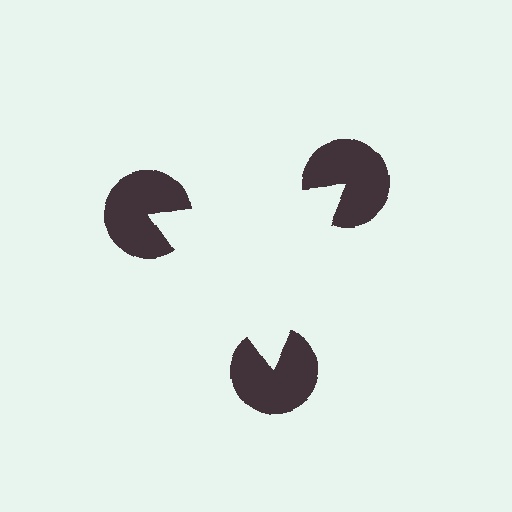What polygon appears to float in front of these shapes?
An illusory triangle — its edges are inferred from the aligned wedge cuts in the pac-man discs, not physically drawn.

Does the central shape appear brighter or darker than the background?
It typically appears slightly brighter than the background, even though no actual brightness change is drawn.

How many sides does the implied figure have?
3 sides.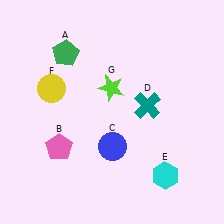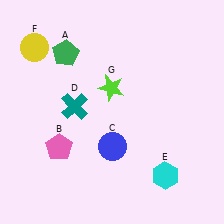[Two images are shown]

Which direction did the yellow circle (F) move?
The yellow circle (F) moved up.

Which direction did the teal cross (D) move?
The teal cross (D) moved left.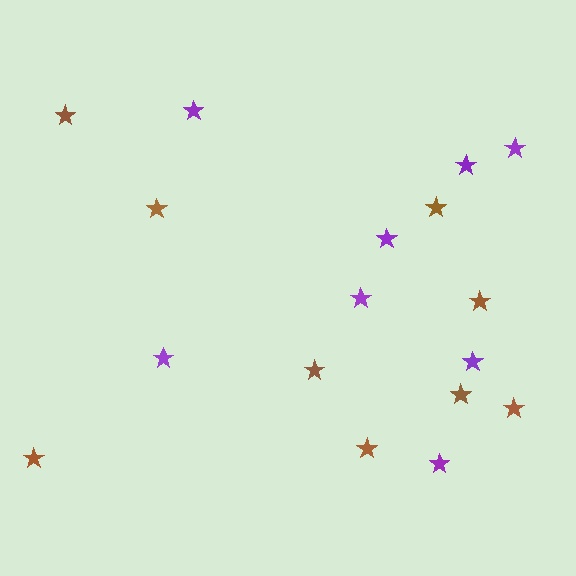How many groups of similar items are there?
There are 2 groups: one group of brown stars (9) and one group of purple stars (8).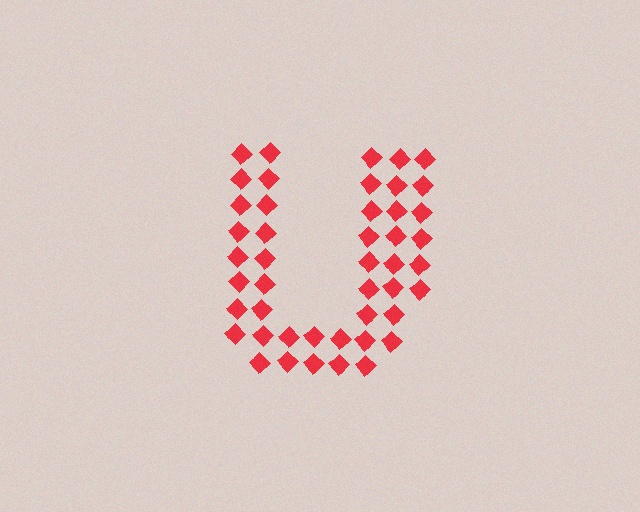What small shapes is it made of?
It is made of small diamonds.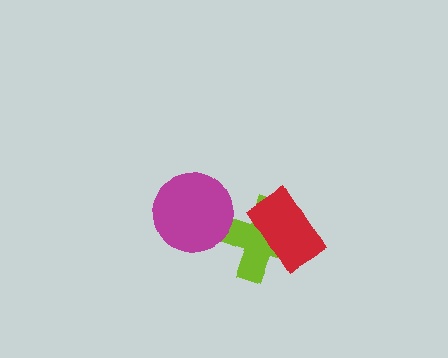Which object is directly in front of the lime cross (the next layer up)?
The red rectangle is directly in front of the lime cross.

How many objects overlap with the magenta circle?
1 object overlaps with the magenta circle.